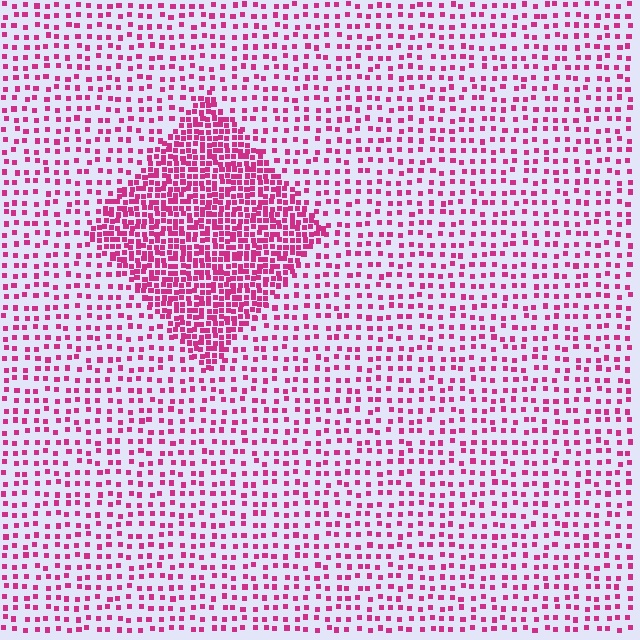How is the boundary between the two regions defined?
The boundary is defined by a change in element density (approximately 2.6x ratio). All elements are the same color, size, and shape.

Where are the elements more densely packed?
The elements are more densely packed inside the diamond boundary.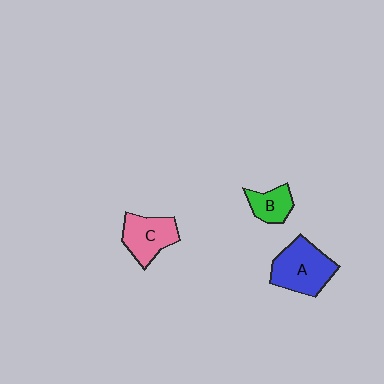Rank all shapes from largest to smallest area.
From largest to smallest: A (blue), C (pink), B (green).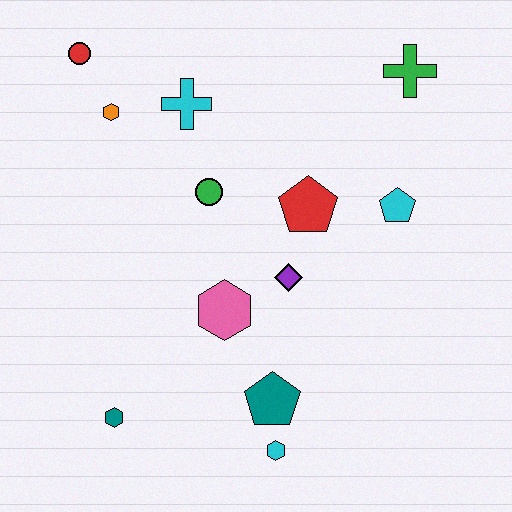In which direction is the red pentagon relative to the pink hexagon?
The red pentagon is above the pink hexagon.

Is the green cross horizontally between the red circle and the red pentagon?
No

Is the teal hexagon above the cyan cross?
No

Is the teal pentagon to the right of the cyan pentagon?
No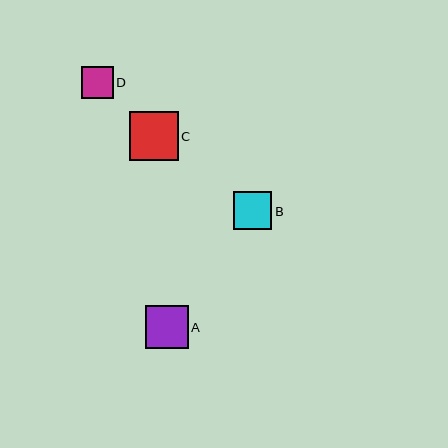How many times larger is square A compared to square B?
Square A is approximately 1.1 times the size of square B.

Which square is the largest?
Square C is the largest with a size of approximately 49 pixels.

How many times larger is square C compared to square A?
Square C is approximately 1.2 times the size of square A.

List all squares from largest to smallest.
From largest to smallest: C, A, B, D.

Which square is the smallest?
Square D is the smallest with a size of approximately 32 pixels.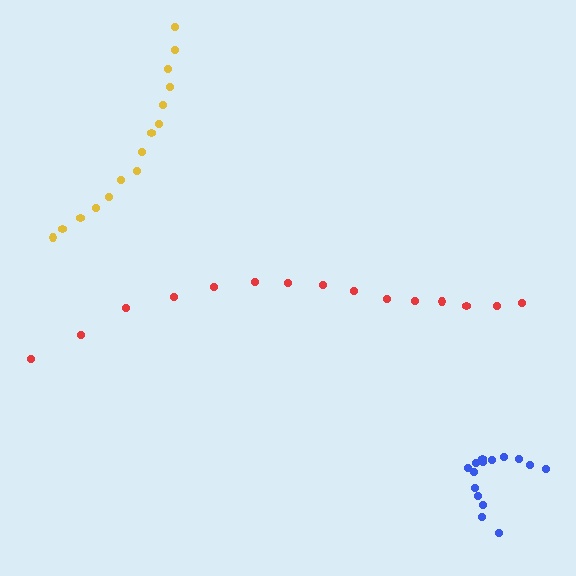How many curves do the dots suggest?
There are 3 distinct paths.